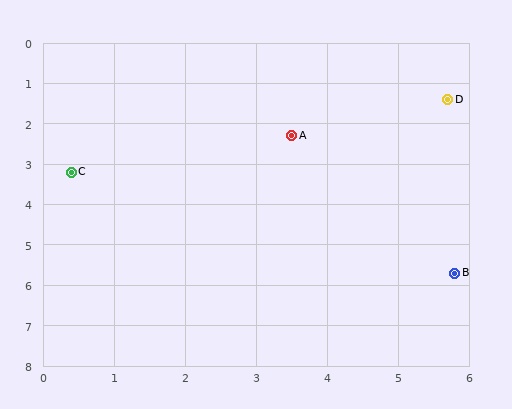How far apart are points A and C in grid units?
Points A and C are about 3.2 grid units apart.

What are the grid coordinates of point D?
Point D is at approximately (5.7, 1.4).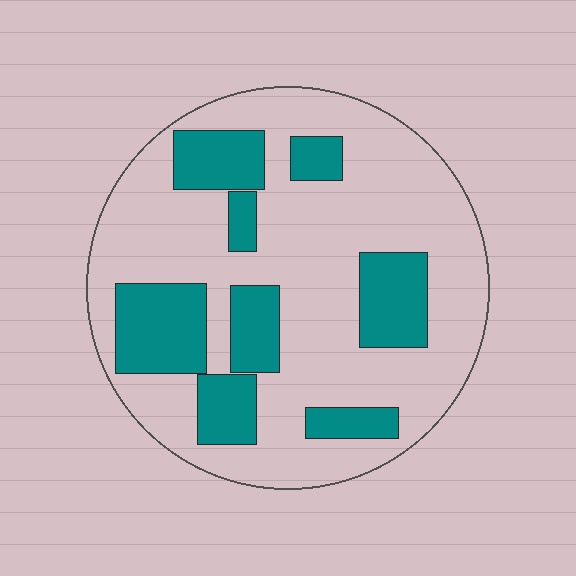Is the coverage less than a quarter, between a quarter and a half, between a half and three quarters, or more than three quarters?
Between a quarter and a half.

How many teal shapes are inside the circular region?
8.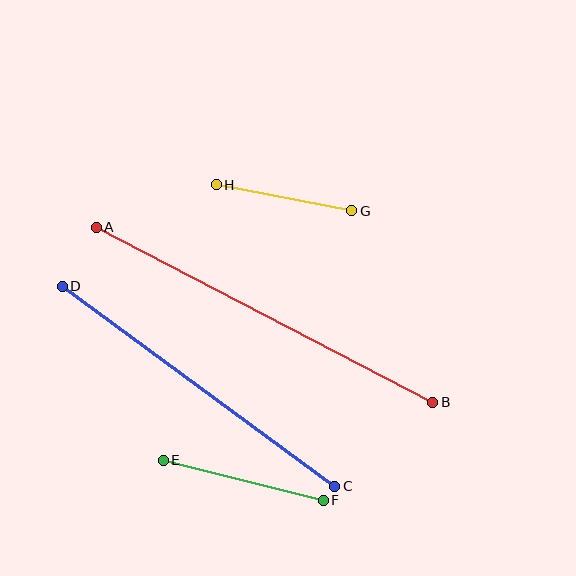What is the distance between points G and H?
The distance is approximately 138 pixels.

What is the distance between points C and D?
The distance is approximately 338 pixels.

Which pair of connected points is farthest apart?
Points A and B are farthest apart.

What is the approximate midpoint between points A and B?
The midpoint is at approximately (264, 315) pixels.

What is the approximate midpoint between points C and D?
The midpoint is at approximately (198, 386) pixels.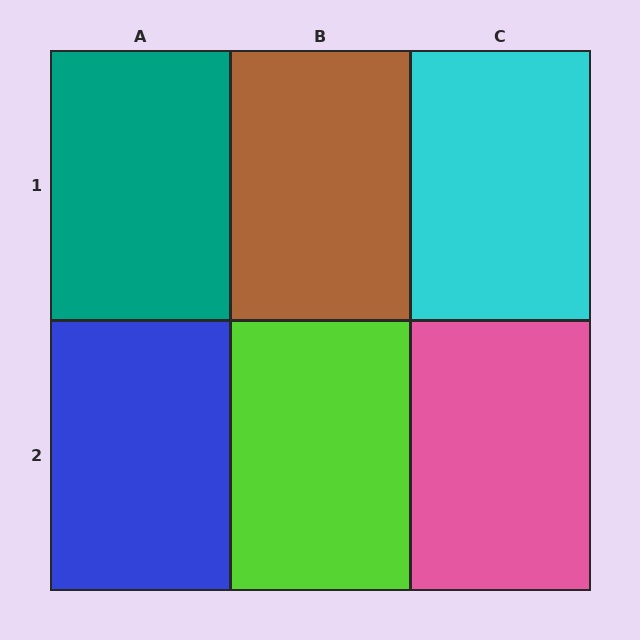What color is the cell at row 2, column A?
Blue.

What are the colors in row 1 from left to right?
Teal, brown, cyan.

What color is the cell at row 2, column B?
Lime.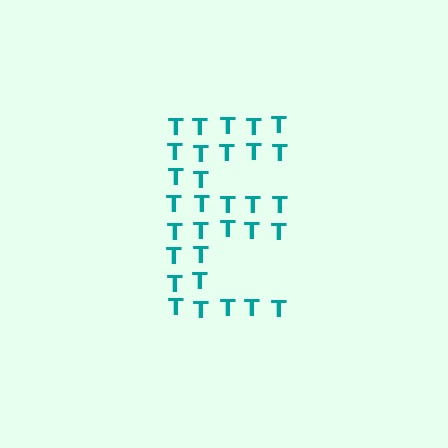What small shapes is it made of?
It is made of small letter T's.